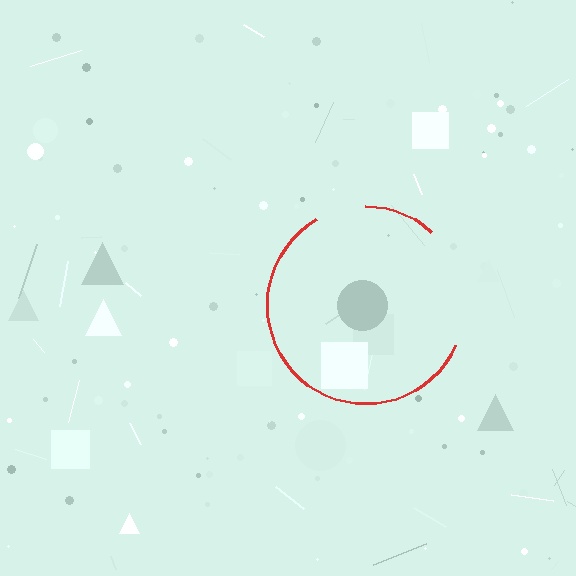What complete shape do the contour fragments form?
The contour fragments form a circle.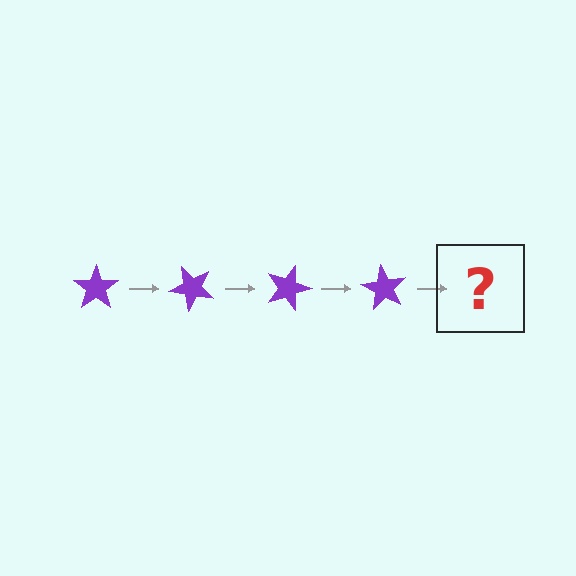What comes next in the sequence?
The next element should be a purple star rotated 180 degrees.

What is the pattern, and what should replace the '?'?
The pattern is that the star rotates 45 degrees each step. The '?' should be a purple star rotated 180 degrees.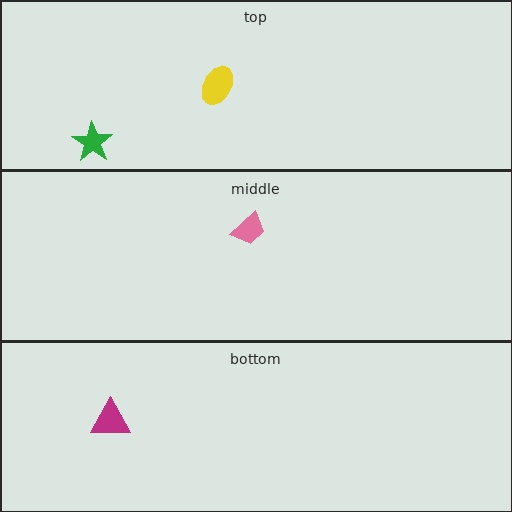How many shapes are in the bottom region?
1.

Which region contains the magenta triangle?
The bottom region.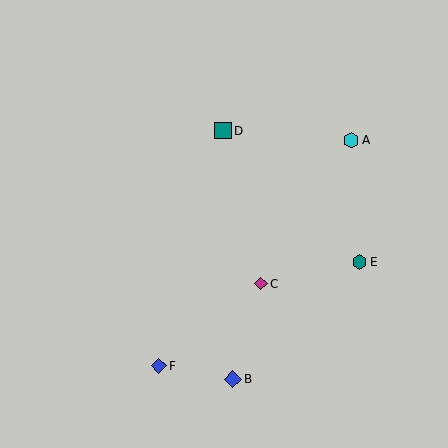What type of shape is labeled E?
Shape E is a teal hexagon.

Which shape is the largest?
The blue diamond (labeled B) is the largest.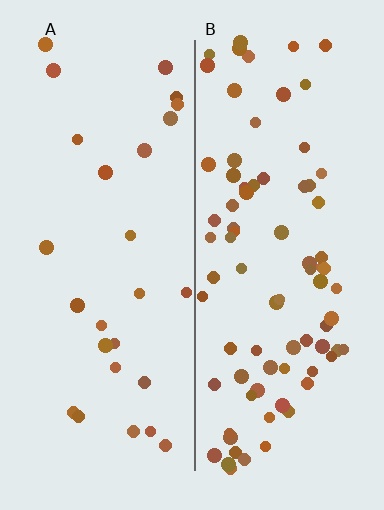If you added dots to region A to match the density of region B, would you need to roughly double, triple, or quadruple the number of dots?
Approximately triple.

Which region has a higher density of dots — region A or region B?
B (the right).